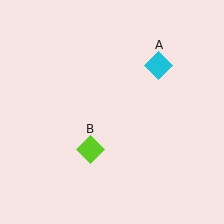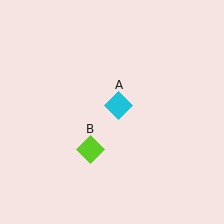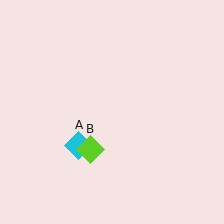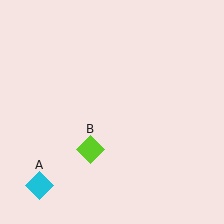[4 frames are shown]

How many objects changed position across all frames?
1 object changed position: cyan diamond (object A).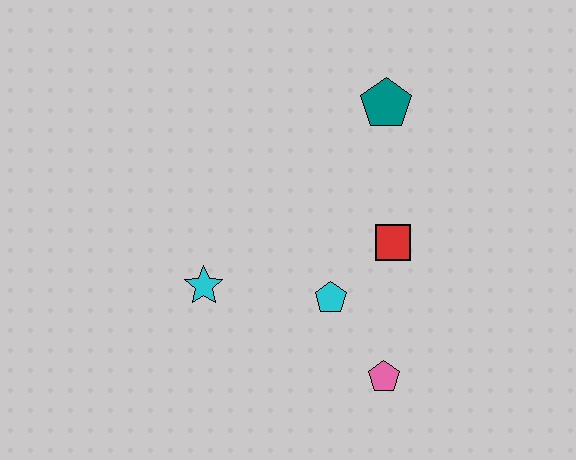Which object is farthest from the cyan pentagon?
The teal pentagon is farthest from the cyan pentagon.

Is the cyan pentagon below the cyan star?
Yes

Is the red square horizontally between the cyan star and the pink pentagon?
No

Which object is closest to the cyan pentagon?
The red square is closest to the cyan pentagon.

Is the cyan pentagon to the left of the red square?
Yes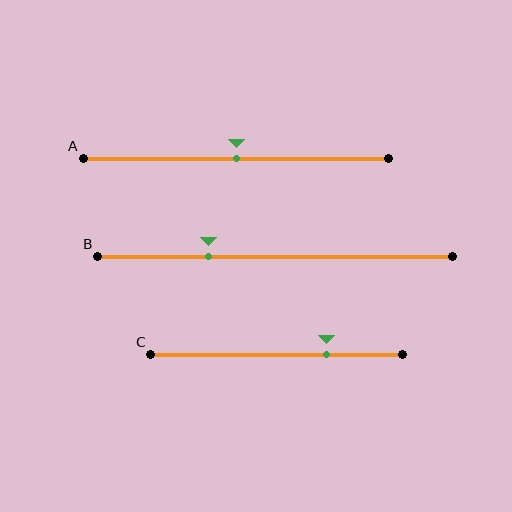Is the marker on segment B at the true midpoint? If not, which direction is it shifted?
No, the marker on segment B is shifted to the left by about 19% of the segment length.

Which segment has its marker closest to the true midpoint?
Segment A has its marker closest to the true midpoint.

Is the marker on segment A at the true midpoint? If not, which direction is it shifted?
Yes, the marker on segment A is at the true midpoint.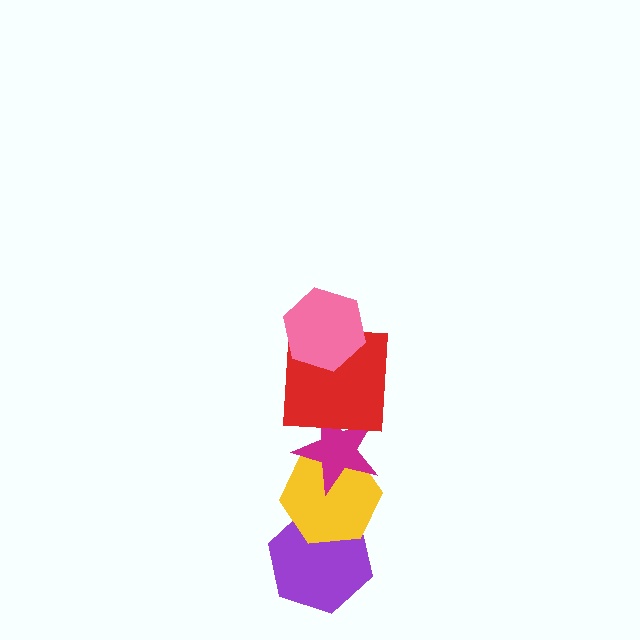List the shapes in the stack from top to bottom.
From top to bottom: the pink hexagon, the red square, the magenta star, the yellow hexagon, the purple hexagon.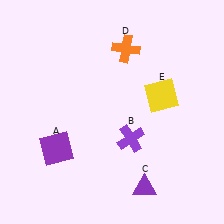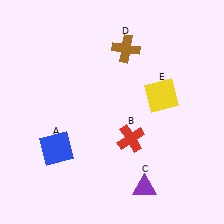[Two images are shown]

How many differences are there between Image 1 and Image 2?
There are 3 differences between the two images.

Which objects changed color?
A changed from purple to blue. B changed from purple to red. D changed from orange to brown.